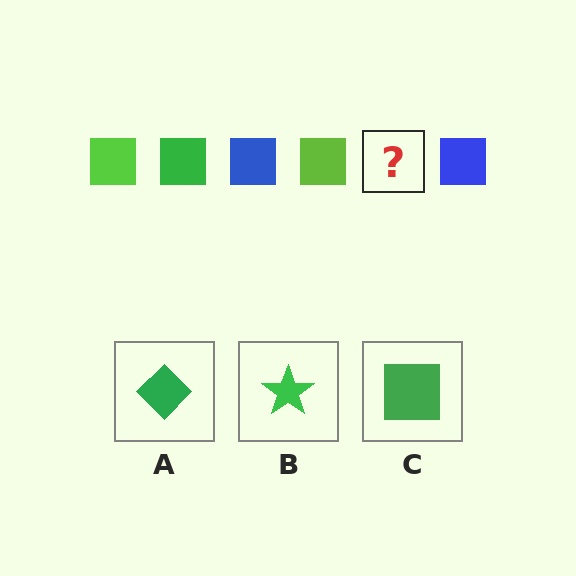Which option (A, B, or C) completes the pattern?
C.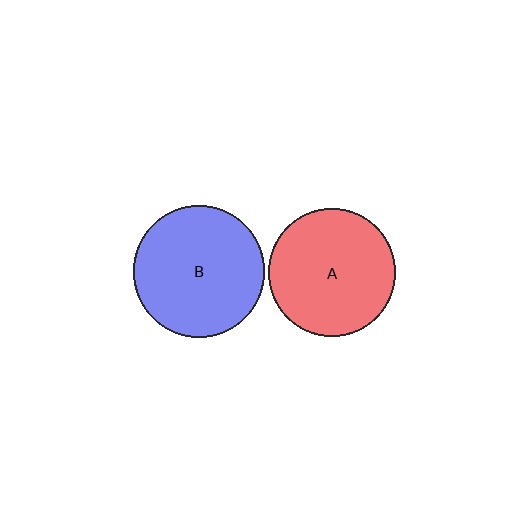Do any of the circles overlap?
No, none of the circles overlap.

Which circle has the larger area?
Circle B (blue).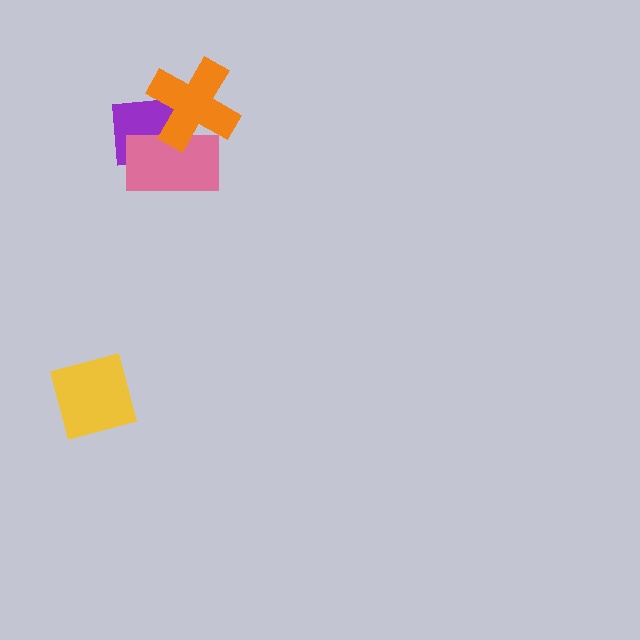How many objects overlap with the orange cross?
2 objects overlap with the orange cross.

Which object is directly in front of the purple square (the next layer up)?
The pink rectangle is directly in front of the purple square.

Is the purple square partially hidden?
Yes, it is partially covered by another shape.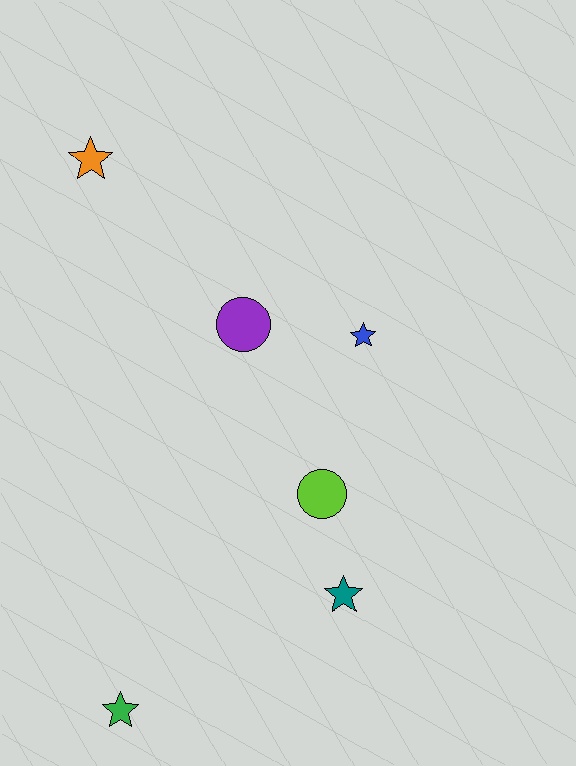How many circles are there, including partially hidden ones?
There are 2 circles.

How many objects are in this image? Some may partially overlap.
There are 6 objects.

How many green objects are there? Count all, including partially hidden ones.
There is 1 green object.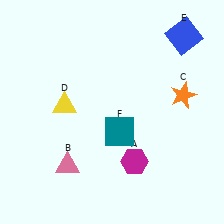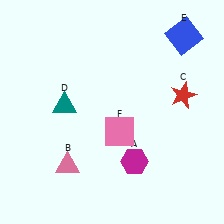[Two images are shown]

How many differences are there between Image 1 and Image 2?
There are 3 differences between the two images.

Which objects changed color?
C changed from orange to red. D changed from yellow to teal. F changed from teal to pink.